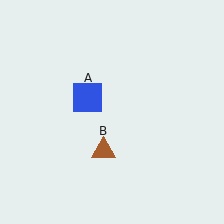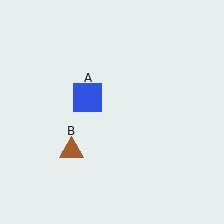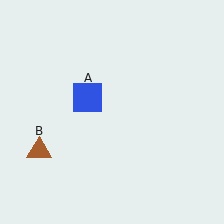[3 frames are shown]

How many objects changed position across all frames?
1 object changed position: brown triangle (object B).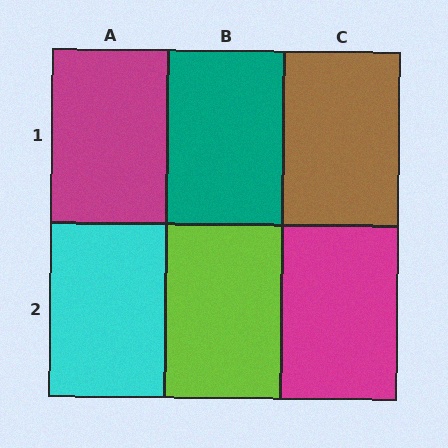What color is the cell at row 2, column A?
Cyan.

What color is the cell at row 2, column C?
Magenta.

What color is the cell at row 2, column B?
Lime.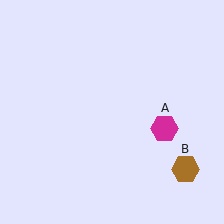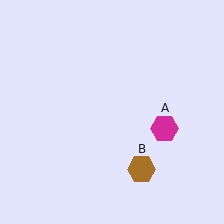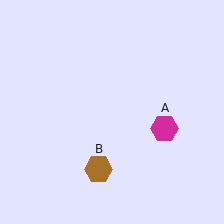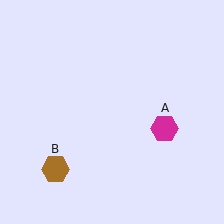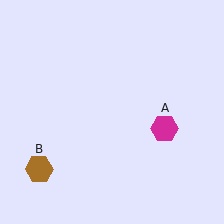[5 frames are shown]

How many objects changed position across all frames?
1 object changed position: brown hexagon (object B).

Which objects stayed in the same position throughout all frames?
Magenta hexagon (object A) remained stationary.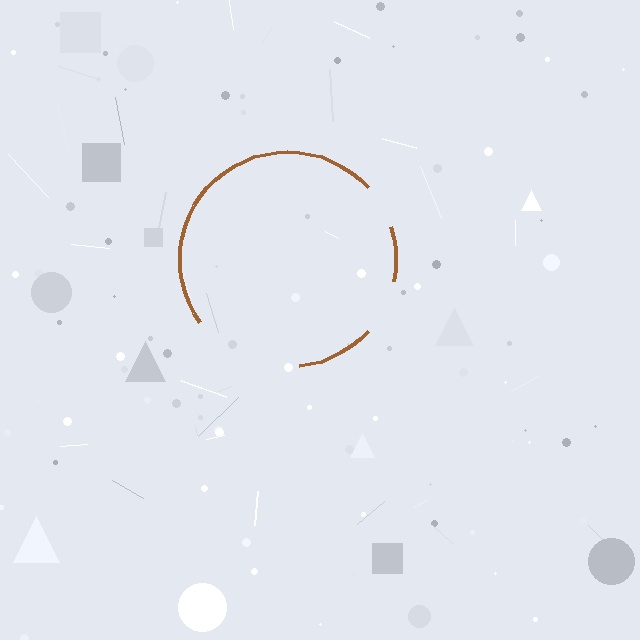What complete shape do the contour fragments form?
The contour fragments form a circle.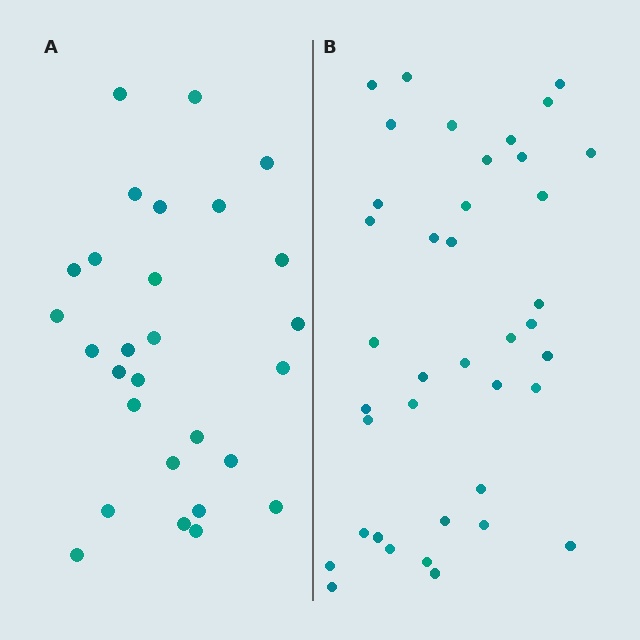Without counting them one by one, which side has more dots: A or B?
Region B (the right region) has more dots.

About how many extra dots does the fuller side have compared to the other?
Region B has roughly 12 or so more dots than region A.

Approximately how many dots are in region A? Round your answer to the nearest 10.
About 30 dots. (The exact count is 28, which rounds to 30.)